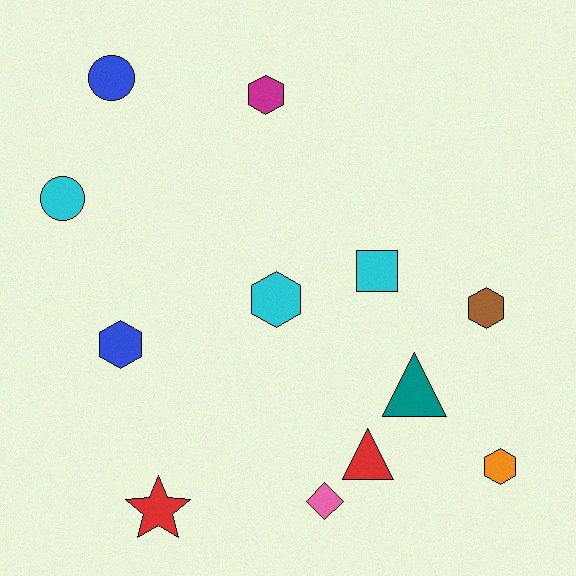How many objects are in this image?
There are 12 objects.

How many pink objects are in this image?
There is 1 pink object.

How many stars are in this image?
There is 1 star.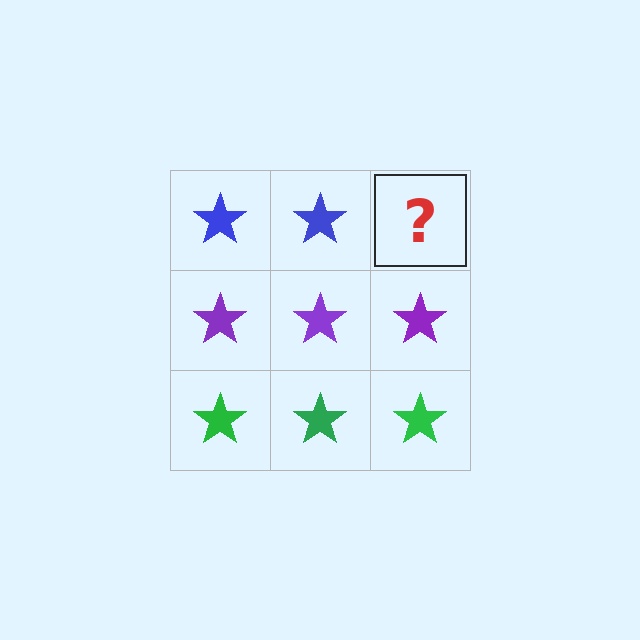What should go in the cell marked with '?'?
The missing cell should contain a blue star.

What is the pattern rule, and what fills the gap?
The rule is that each row has a consistent color. The gap should be filled with a blue star.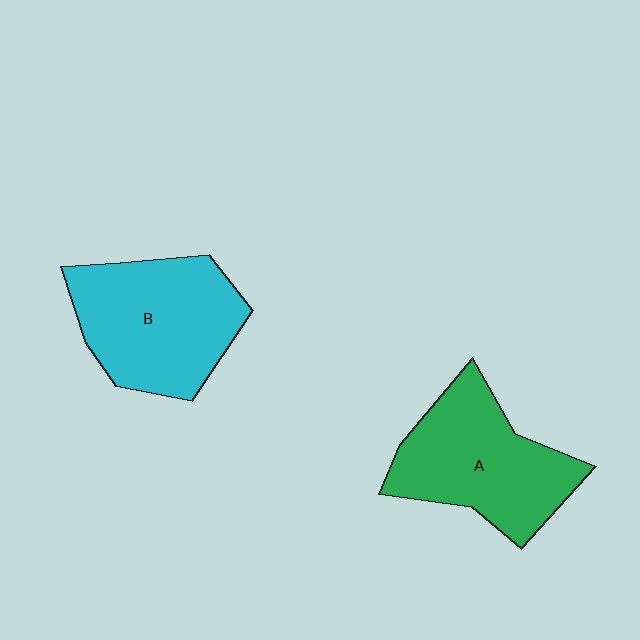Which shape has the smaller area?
Shape A (green).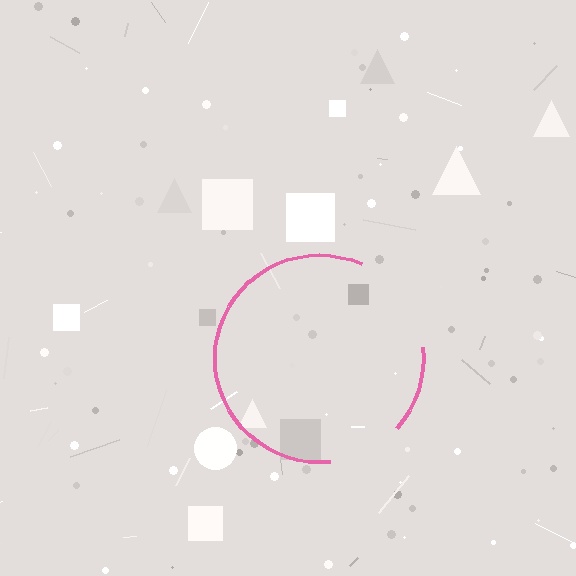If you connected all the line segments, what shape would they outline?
They would outline a circle.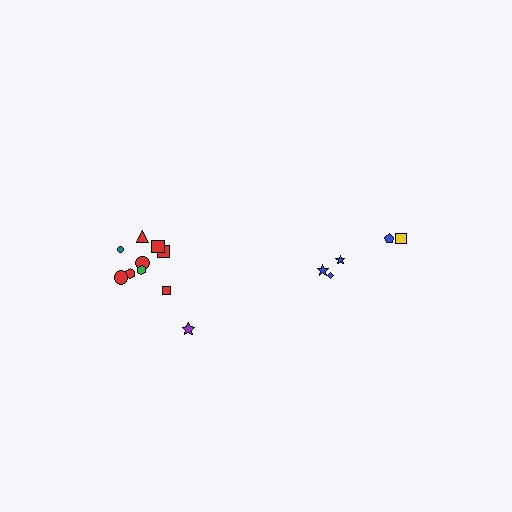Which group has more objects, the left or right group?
The left group.